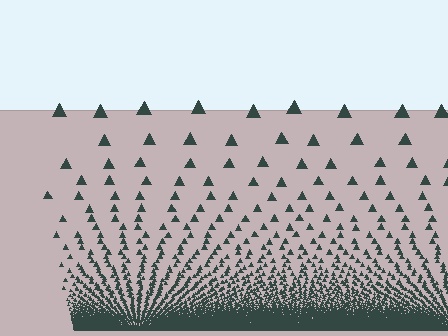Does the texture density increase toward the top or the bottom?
Density increases toward the bottom.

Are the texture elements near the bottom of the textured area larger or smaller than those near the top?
Smaller. The gradient is inverted — elements near the bottom are smaller and denser.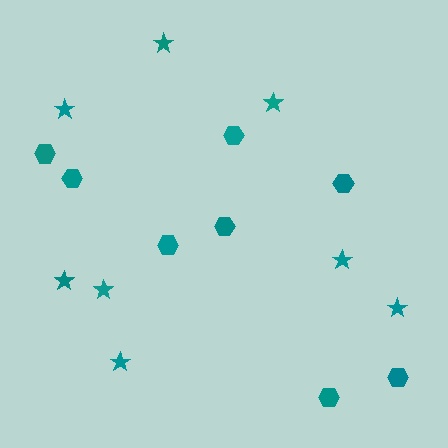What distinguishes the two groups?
There are 2 groups: one group of hexagons (8) and one group of stars (8).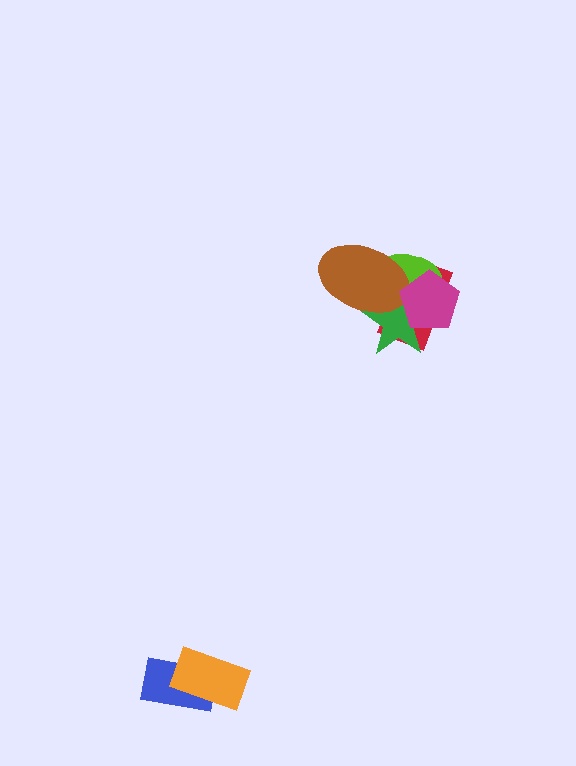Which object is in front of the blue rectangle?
The orange rectangle is in front of the blue rectangle.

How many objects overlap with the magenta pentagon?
4 objects overlap with the magenta pentagon.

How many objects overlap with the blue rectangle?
1 object overlaps with the blue rectangle.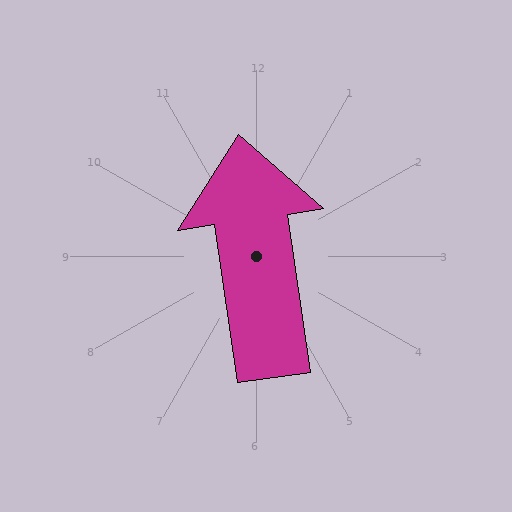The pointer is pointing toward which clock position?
Roughly 12 o'clock.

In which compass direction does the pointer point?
North.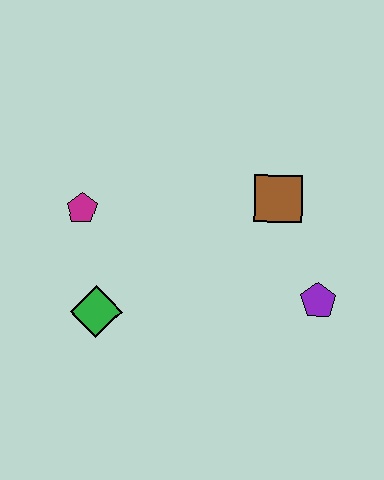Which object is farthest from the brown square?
The green diamond is farthest from the brown square.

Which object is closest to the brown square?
The purple pentagon is closest to the brown square.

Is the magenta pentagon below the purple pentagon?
No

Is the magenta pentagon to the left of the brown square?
Yes